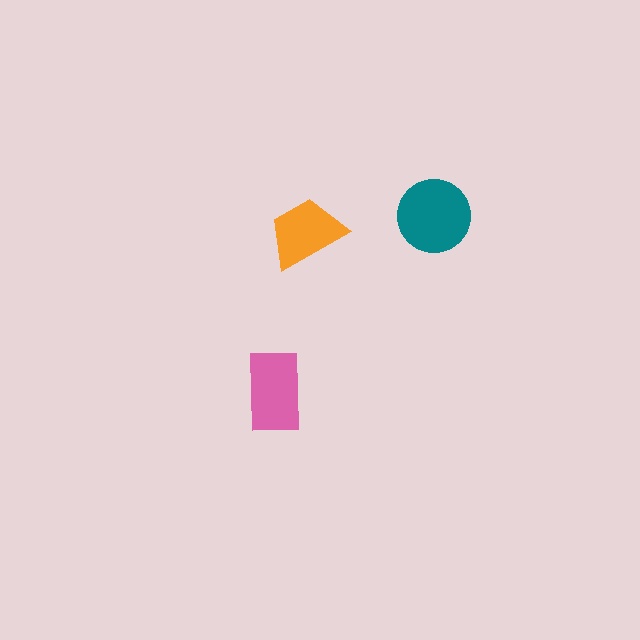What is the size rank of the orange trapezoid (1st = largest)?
3rd.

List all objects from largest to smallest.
The teal circle, the pink rectangle, the orange trapezoid.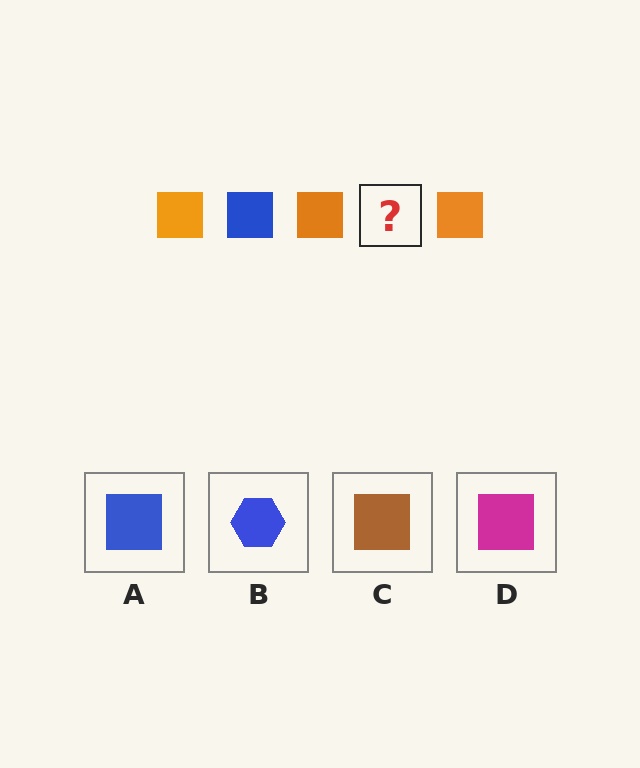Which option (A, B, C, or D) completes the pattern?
A.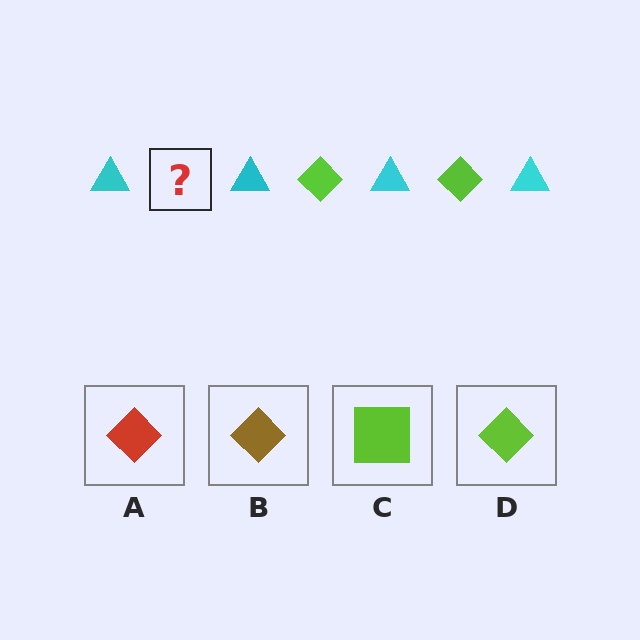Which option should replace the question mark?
Option D.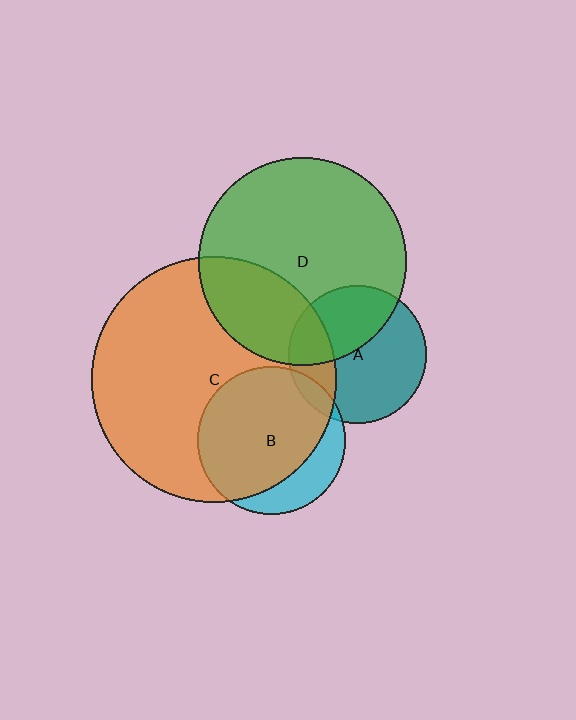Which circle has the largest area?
Circle C (orange).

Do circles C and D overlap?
Yes.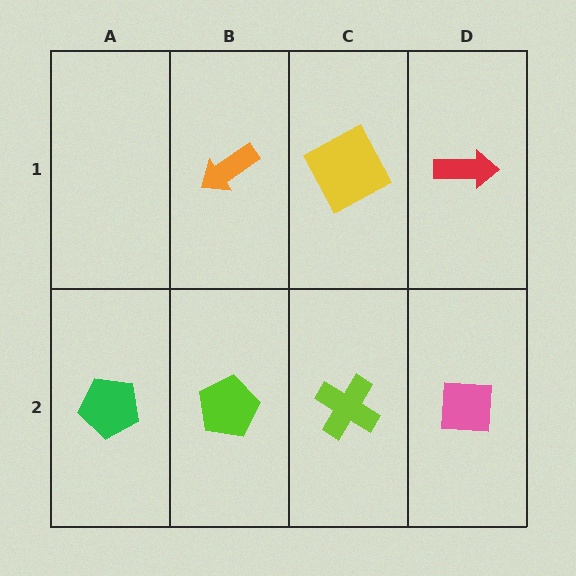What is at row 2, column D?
A pink square.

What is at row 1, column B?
An orange arrow.